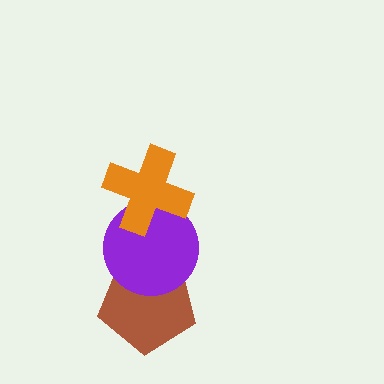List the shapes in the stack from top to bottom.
From top to bottom: the orange cross, the purple circle, the brown pentagon.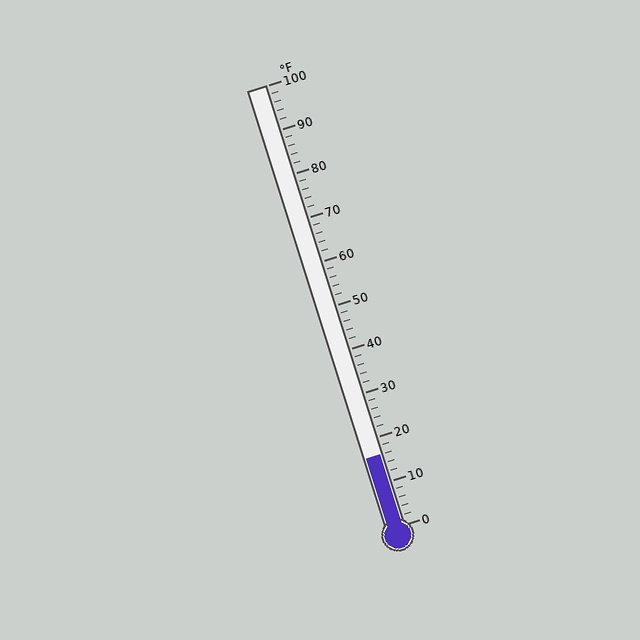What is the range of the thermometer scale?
The thermometer scale ranges from 0°F to 100°F.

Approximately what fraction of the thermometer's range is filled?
The thermometer is filled to approximately 15% of its range.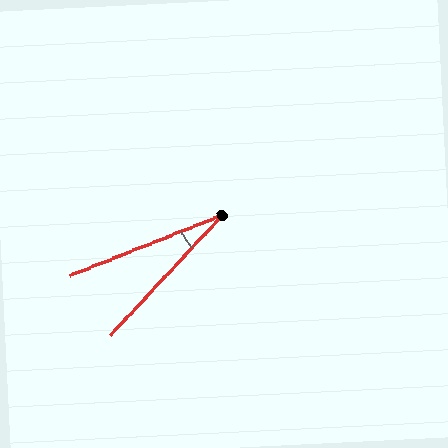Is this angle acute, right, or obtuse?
It is acute.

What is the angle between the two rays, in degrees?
Approximately 26 degrees.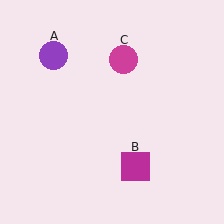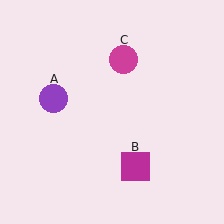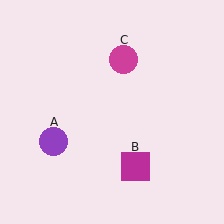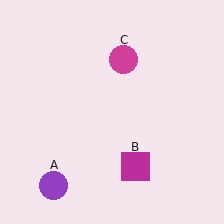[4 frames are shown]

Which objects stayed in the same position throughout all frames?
Magenta square (object B) and magenta circle (object C) remained stationary.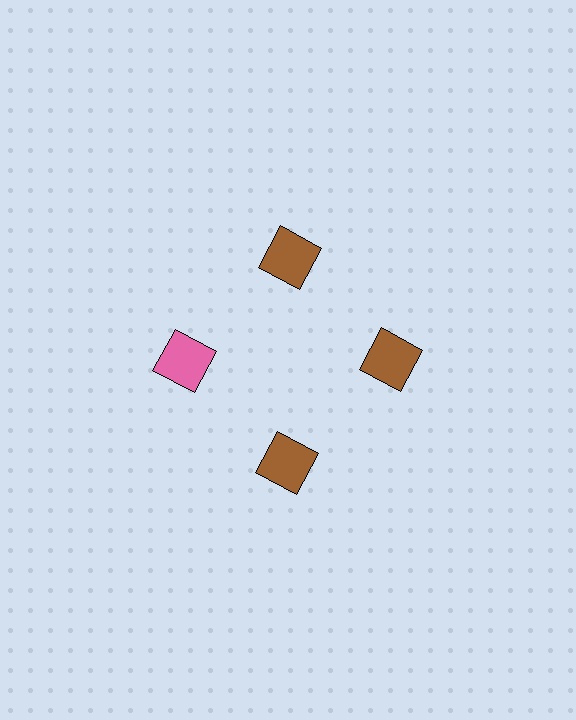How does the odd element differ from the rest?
It has a different color: pink instead of brown.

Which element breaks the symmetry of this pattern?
The pink square at roughly the 9 o'clock position breaks the symmetry. All other shapes are brown squares.